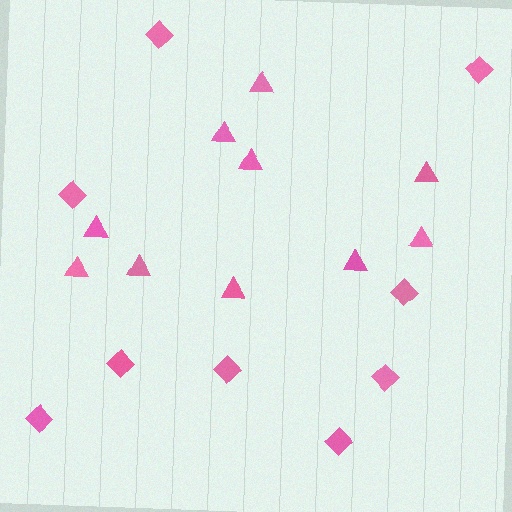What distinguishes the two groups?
There are 2 groups: one group of triangles (10) and one group of diamonds (9).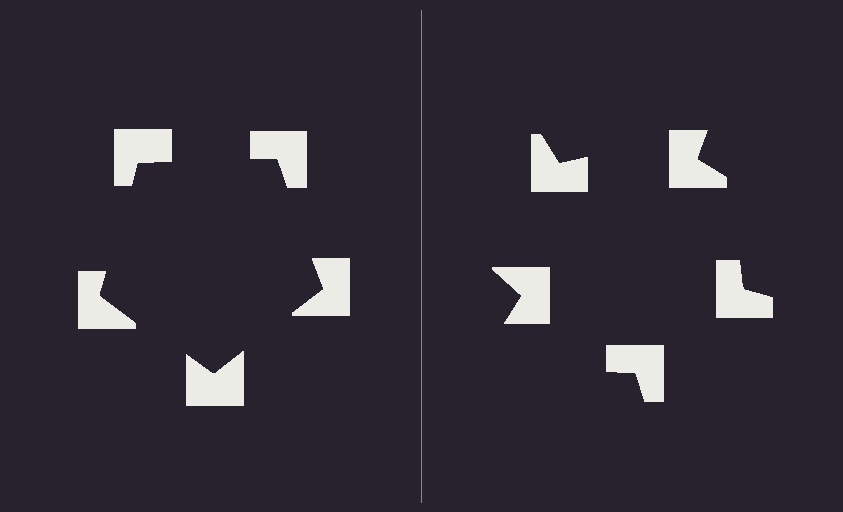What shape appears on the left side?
An illusory pentagon.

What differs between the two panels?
The notched squares are positioned identically on both sides; only the wedge orientations differ. On the left they align to a pentagon; on the right they are misaligned.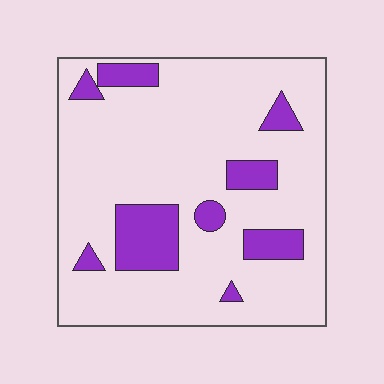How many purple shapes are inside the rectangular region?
9.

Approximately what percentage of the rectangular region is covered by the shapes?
Approximately 15%.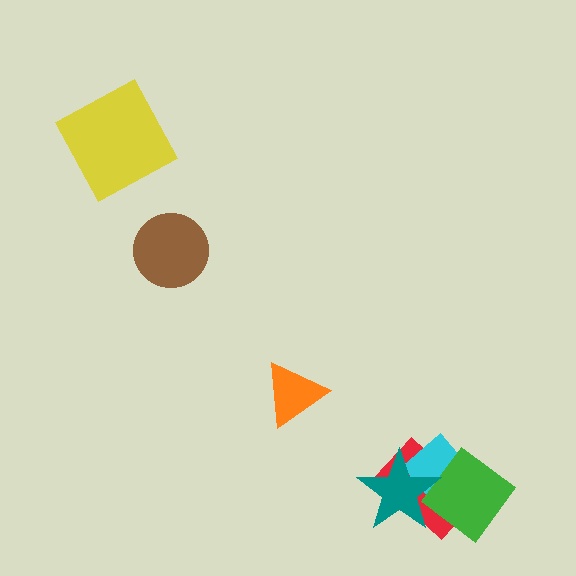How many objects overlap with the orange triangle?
0 objects overlap with the orange triangle.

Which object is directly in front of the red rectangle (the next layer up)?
The cyan diamond is directly in front of the red rectangle.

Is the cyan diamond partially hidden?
Yes, it is partially covered by another shape.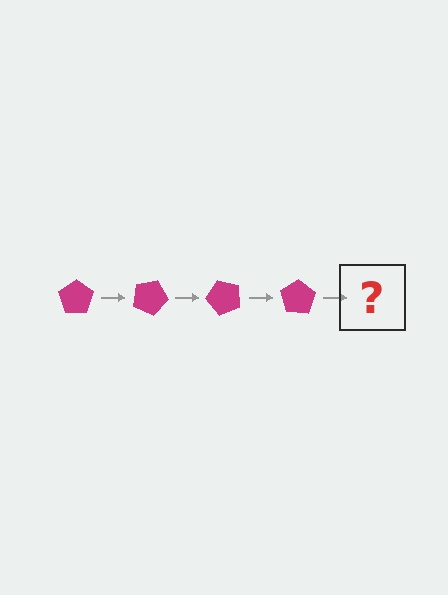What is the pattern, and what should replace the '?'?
The pattern is that the pentagon rotates 25 degrees each step. The '?' should be a magenta pentagon rotated 100 degrees.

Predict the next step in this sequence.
The next step is a magenta pentagon rotated 100 degrees.